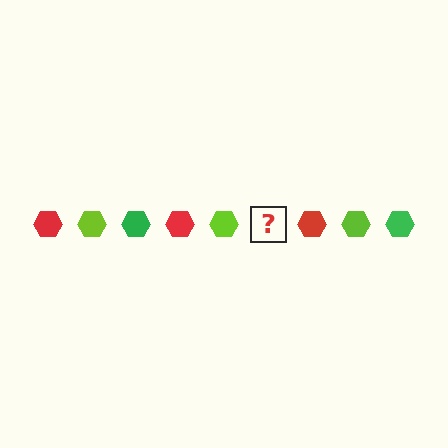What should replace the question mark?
The question mark should be replaced with a green hexagon.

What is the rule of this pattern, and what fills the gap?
The rule is that the pattern cycles through red, lime, green hexagons. The gap should be filled with a green hexagon.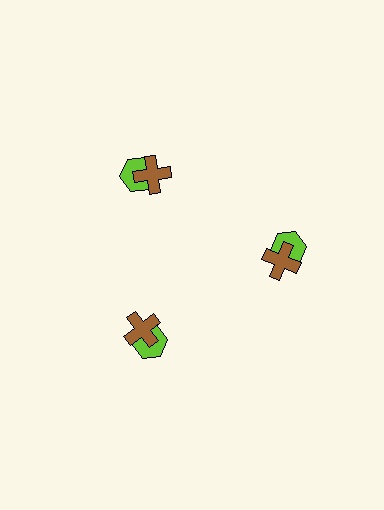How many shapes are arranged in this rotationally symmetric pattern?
There are 6 shapes, arranged in 3 groups of 2.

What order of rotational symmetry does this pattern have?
This pattern has 3-fold rotational symmetry.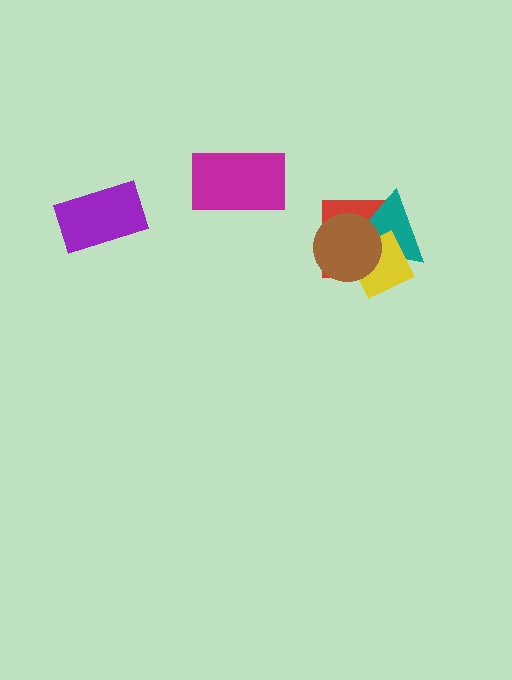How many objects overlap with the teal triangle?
3 objects overlap with the teal triangle.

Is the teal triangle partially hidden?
Yes, it is partially covered by another shape.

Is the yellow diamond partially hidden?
Yes, it is partially covered by another shape.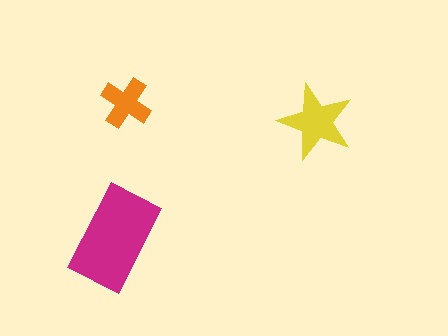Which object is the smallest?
The orange cross.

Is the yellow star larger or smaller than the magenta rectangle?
Smaller.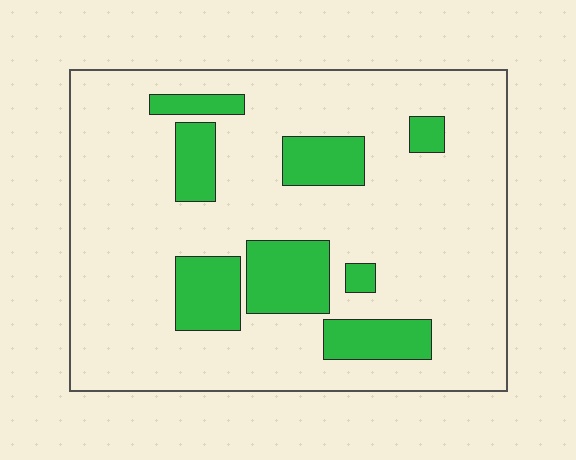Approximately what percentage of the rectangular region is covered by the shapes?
Approximately 20%.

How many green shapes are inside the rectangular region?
8.